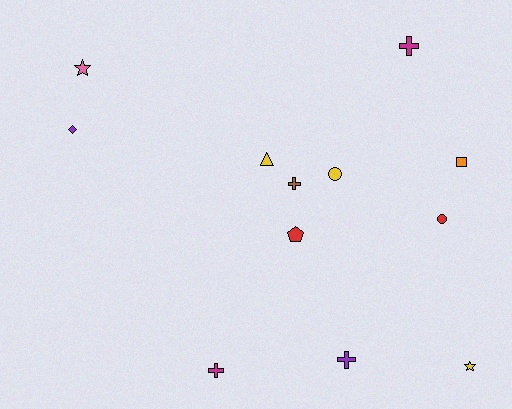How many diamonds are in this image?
There is 1 diamond.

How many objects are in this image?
There are 12 objects.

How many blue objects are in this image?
There are no blue objects.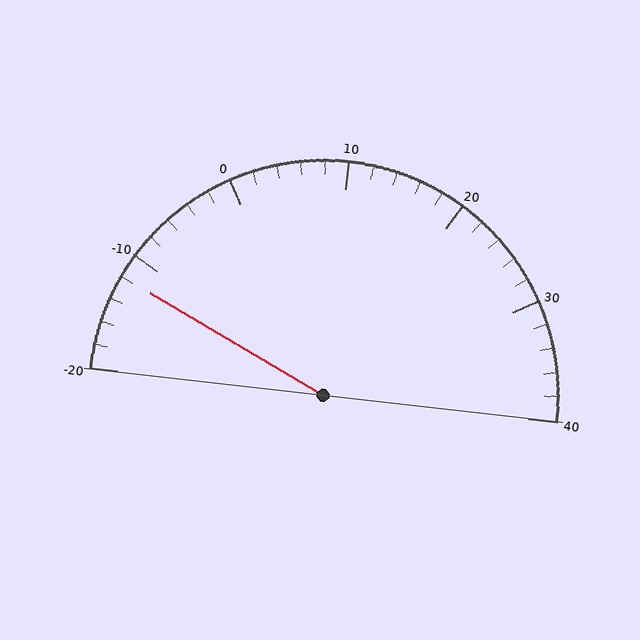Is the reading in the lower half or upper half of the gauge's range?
The reading is in the lower half of the range (-20 to 40).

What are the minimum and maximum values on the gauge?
The gauge ranges from -20 to 40.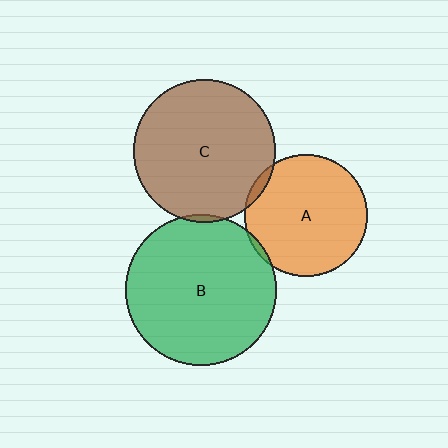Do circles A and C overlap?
Yes.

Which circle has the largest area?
Circle B (green).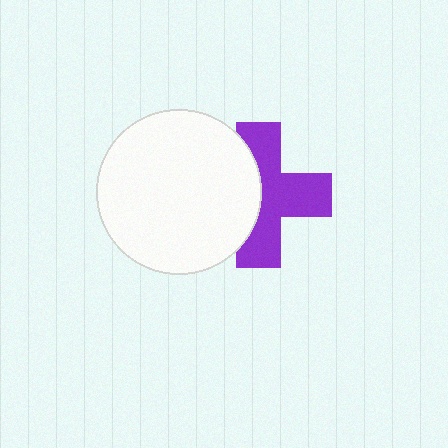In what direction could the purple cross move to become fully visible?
The purple cross could move right. That would shift it out from behind the white circle entirely.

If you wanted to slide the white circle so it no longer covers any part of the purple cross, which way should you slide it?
Slide it left — that is the most direct way to separate the two shapes.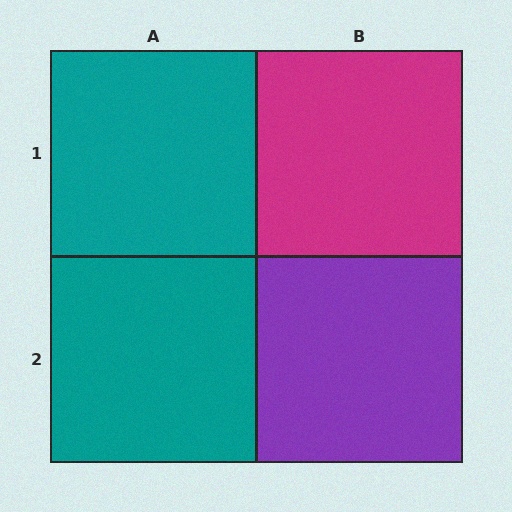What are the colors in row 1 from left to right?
Teal, magenta.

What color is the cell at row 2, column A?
Teal.